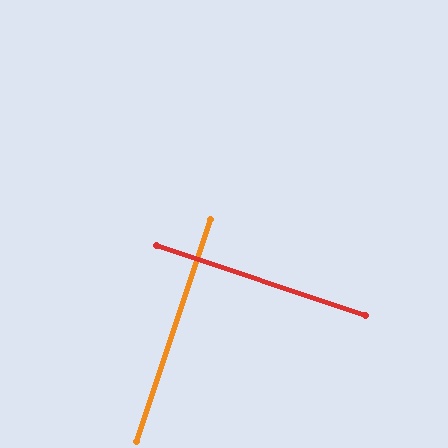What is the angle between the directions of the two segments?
Approximately 90 degrees.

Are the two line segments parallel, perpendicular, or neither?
Perpendicular — they meet at approximately 90°.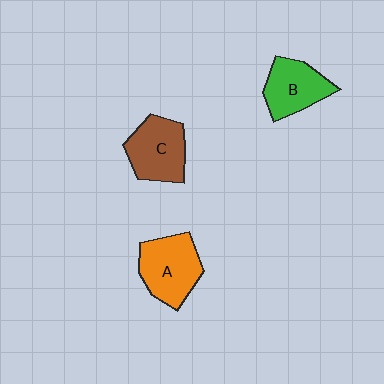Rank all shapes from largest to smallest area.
From largest to smallest: A (orange), C (brown), B (green).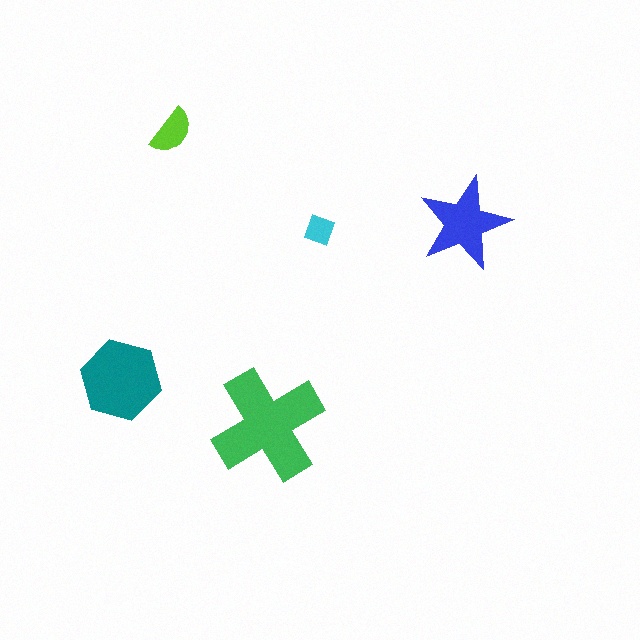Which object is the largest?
The green cross.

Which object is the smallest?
The cyan diamond.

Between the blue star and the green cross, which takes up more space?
The green cross.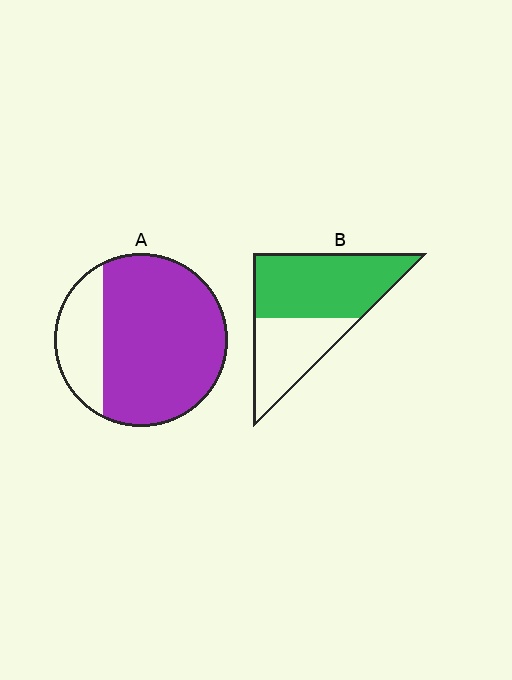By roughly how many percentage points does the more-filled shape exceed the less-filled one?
By roughly 15 percentage points (A over B).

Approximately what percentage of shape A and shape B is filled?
A is approximately 75% and B is approximately 60%.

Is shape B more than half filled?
Yes.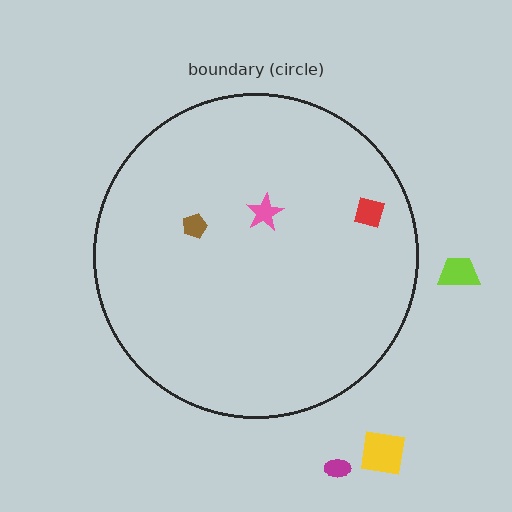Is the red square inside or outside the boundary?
Inside.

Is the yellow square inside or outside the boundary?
Outside.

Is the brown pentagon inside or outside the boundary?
Inside.